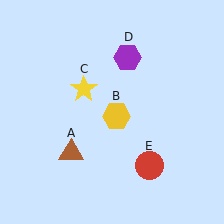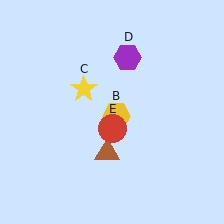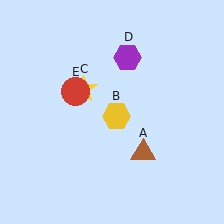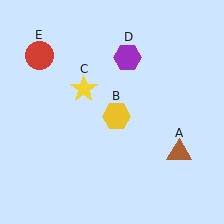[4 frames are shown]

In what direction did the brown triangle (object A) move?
The brown triangle (object A) moved right.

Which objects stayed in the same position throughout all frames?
Yellow hexagon (object B) and yellow star (object C) and purple hexagon (object D) remained stationary.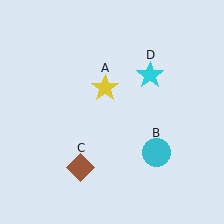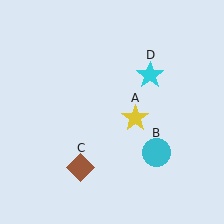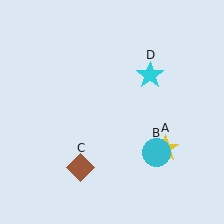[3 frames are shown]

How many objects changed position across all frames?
1 object changed position: yellow star (object A).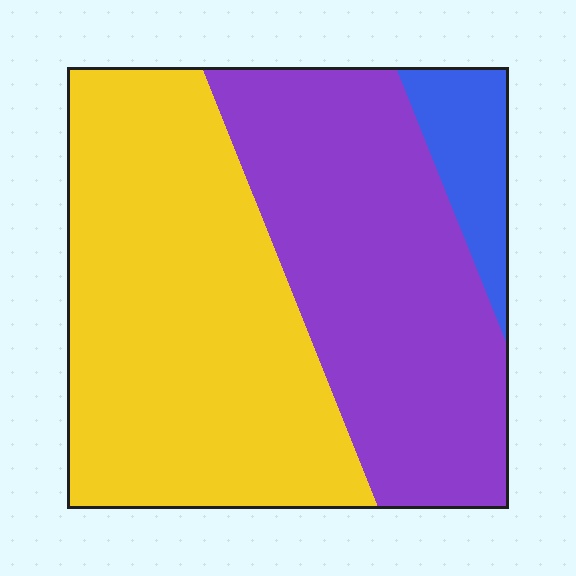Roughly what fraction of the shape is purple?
Purple covers about 40% of the shape.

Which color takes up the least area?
Blue, at roughly 10%.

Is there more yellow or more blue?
Yellow.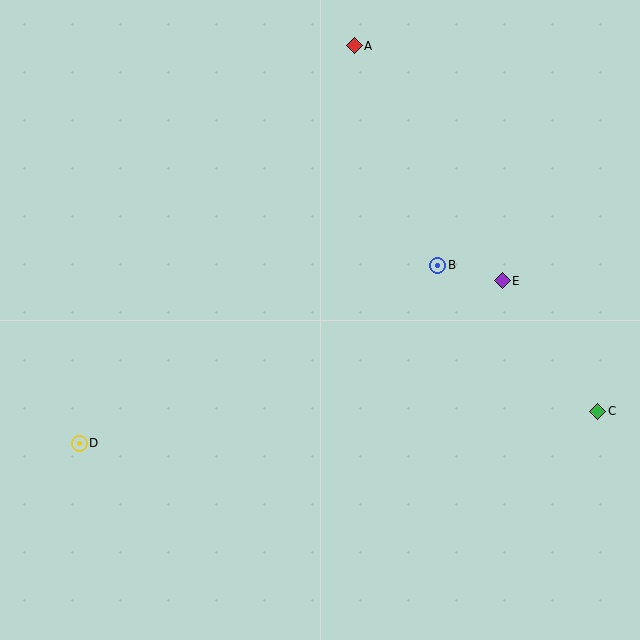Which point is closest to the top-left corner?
Point A is closest to the top-left corner.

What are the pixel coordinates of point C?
Point C is at (598, 411).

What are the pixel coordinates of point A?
Point A is at (354, 46).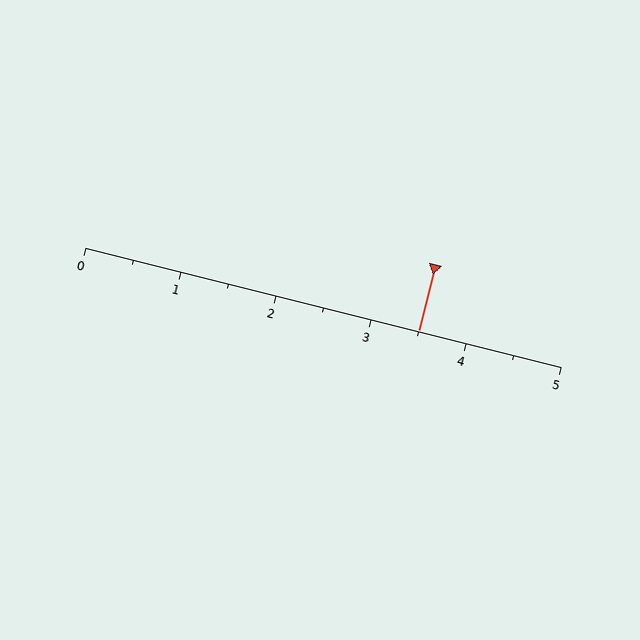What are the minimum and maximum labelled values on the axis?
The axis runs from 0 to 5.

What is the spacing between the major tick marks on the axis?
The major ticks are spaced 1 apart.